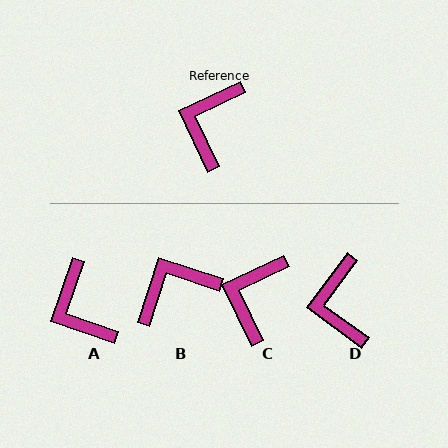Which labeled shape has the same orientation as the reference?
C.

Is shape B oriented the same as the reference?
No, it is off by about 44 degrees.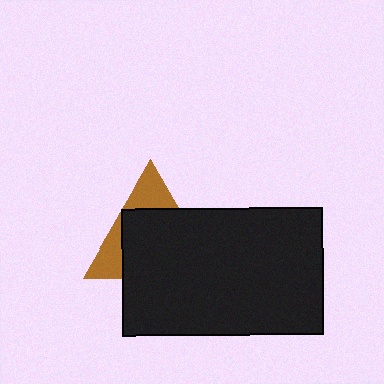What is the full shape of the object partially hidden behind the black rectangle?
The partially hidden object is a brown triangle.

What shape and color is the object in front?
The object in front is a black rectangle.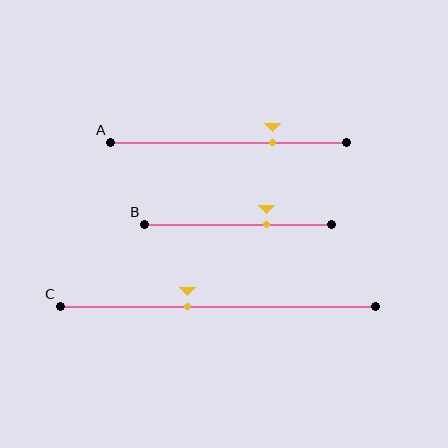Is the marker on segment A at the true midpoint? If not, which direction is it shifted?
No, the marker on segment A is shifted to the right by about 19% of the segment length.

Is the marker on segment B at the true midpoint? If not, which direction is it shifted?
No, the marker on segment B is shifted to the right by about 15% of the segment length.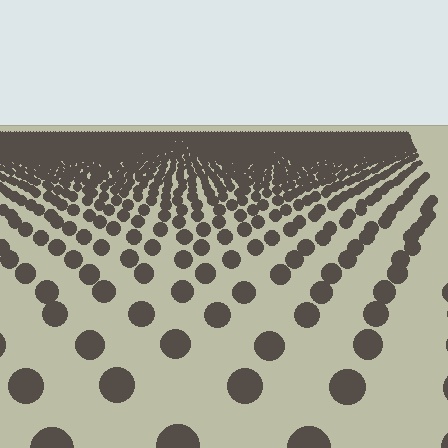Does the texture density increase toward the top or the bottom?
Density increases toward the top.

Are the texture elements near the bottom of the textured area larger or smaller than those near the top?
Larger. Near the bottom, elements are closer to the viewer and appear at a bigger on-screen size.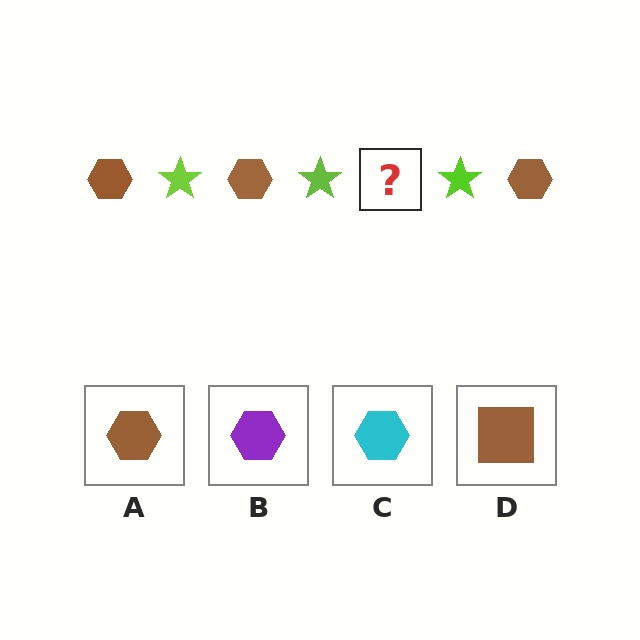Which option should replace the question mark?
Option A.